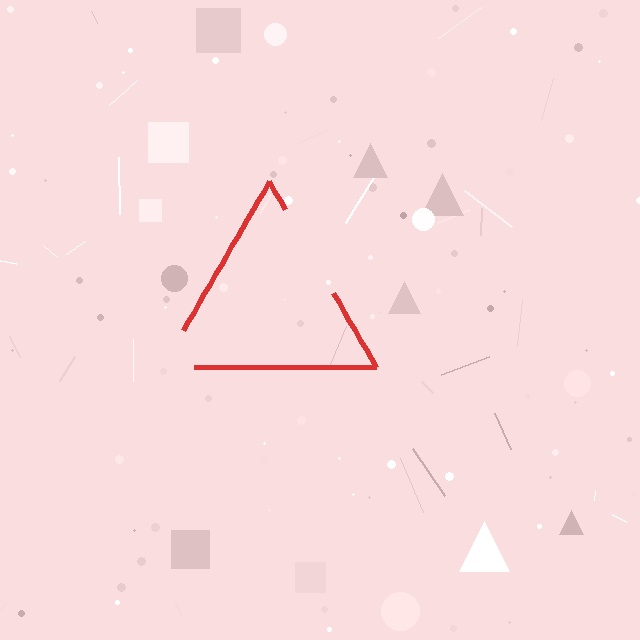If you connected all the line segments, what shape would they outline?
They would outline a triangle.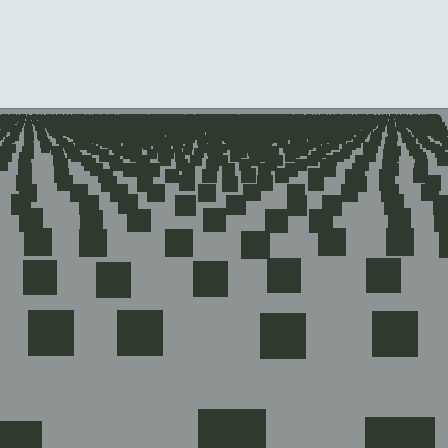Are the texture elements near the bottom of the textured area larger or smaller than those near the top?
Larger. Near the bottom, elements are closer to the viewer and appear at a bigger on-screen size.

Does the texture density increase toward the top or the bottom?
Density increases toward the top.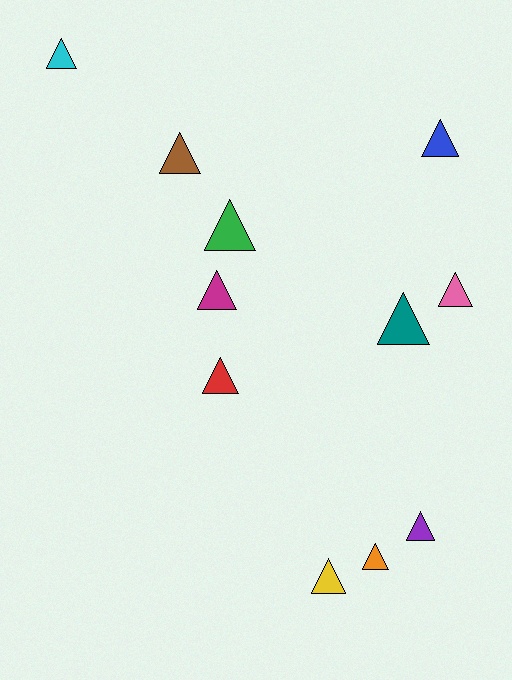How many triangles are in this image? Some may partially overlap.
There are 11 triangles.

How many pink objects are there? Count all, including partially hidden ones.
There is 1 pink object.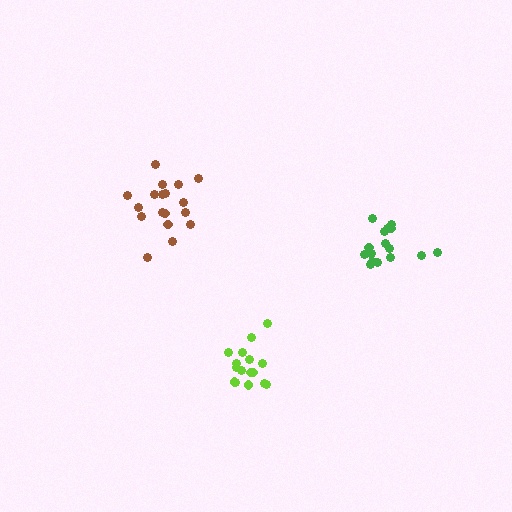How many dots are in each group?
Group 1: 16 dots, Group 2: 18 dots, Group 3: 17 dots (51 total).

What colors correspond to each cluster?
The clusters are colored: lime, brown, green.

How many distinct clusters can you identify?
There are 3 distinct clusters.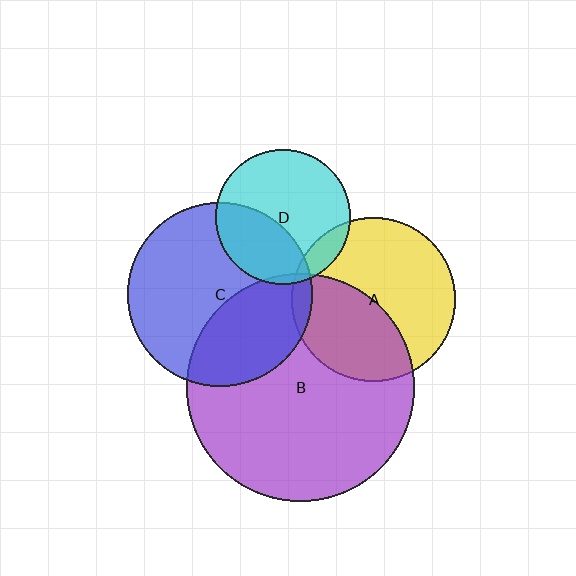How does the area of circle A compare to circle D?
Approximately 1.5 times.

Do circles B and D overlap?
Yes.